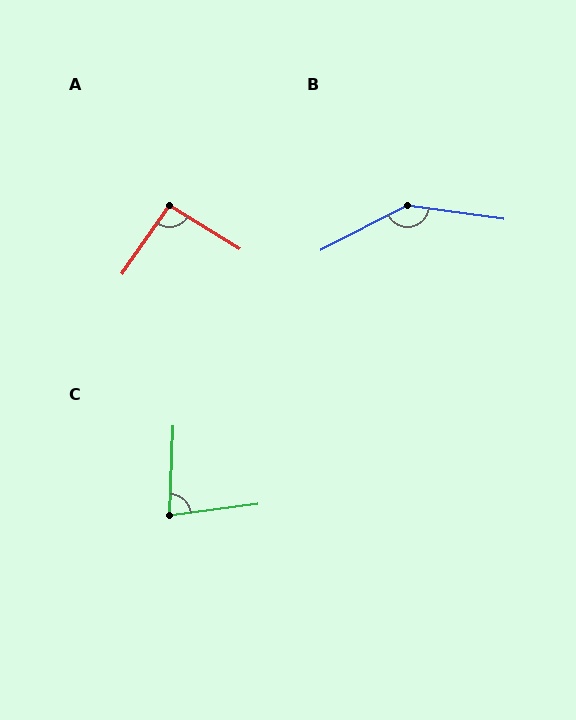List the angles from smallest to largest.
C (80°), A (93°), B (145°).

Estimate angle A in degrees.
Approximately 93 degrees.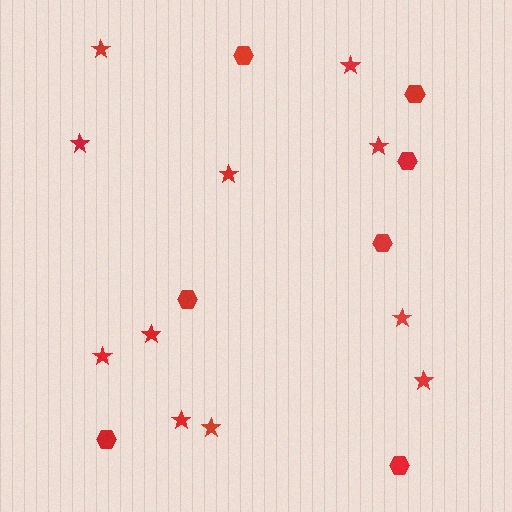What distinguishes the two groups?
There are 2 groups: one group of hexagons (7) and one group of stars (11).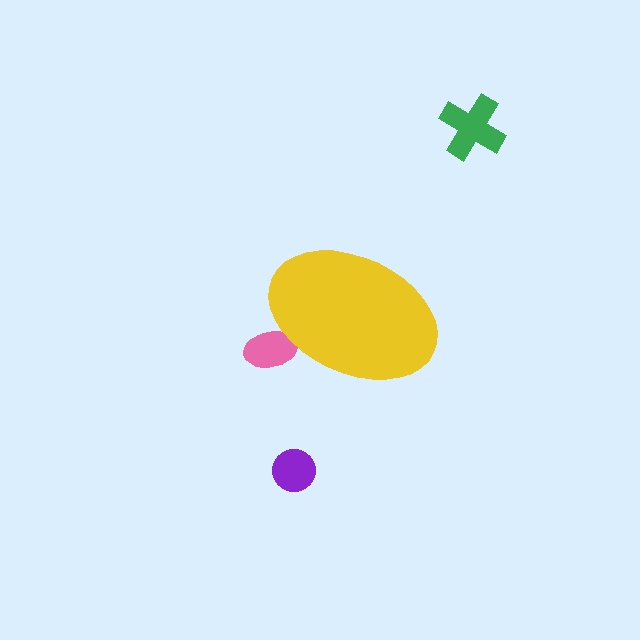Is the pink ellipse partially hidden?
Yes, the pink ellipse is partially hidden behind the yellow ellipse.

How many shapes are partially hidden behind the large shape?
1 shape is partially hidden.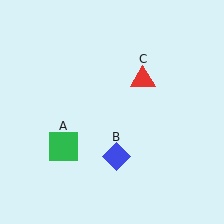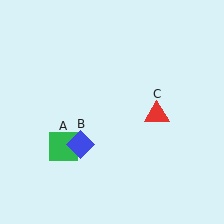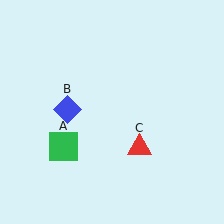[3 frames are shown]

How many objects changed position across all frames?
2 objects changed position: blue diamond (object B), red triangle (object C).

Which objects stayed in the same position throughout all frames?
Green square (object A) remained stationary.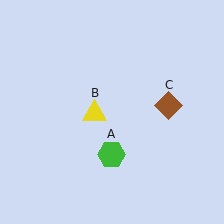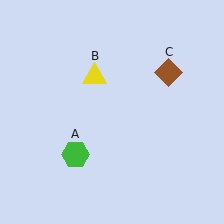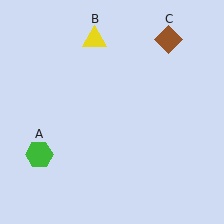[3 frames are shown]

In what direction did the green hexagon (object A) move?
The green hexagon (object A) moved left.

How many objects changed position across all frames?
3 objects changed position: green hexagon (object A), yellow triangle (object B), brown diamond (object C).